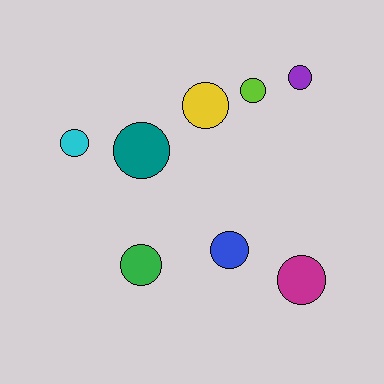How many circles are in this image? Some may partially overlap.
There are 8 circles.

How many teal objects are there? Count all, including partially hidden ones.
There is 1 teal object.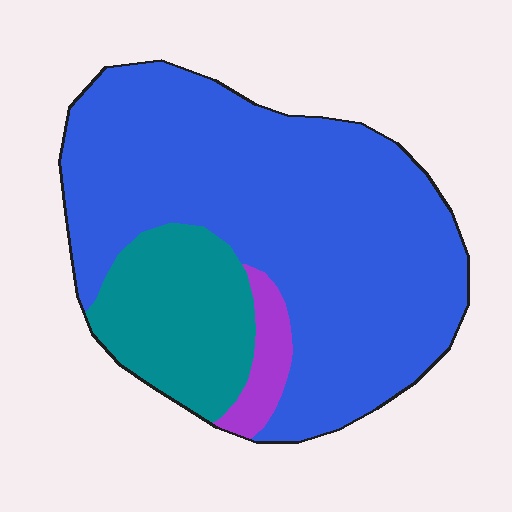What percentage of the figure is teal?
Teal covers around 20% of the figure.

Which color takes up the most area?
Blue, at roughly 75%.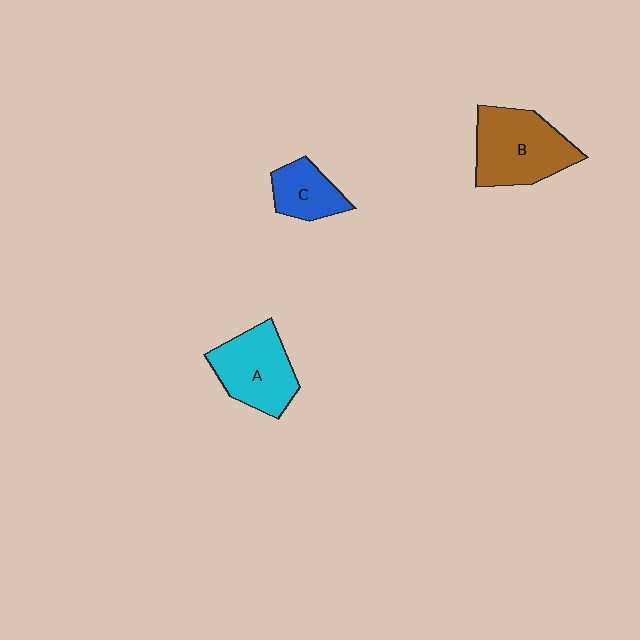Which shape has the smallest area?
Shape C (blue).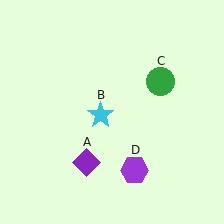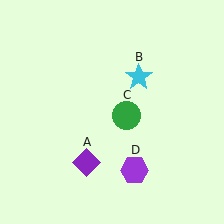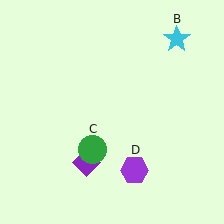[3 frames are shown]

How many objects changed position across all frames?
2 objects changed position: cyan star (object B), green circle (object C).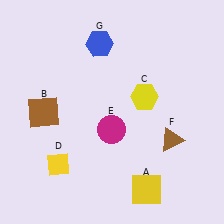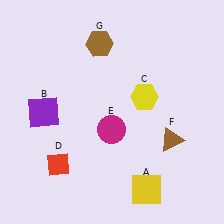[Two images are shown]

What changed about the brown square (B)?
In Image 1, B is brown. In Image 2, it changed to purple.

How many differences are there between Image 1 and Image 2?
There are 3 differences between the two images.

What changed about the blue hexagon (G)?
In Image 1, G is blue. In Image 2, it changed to brown.